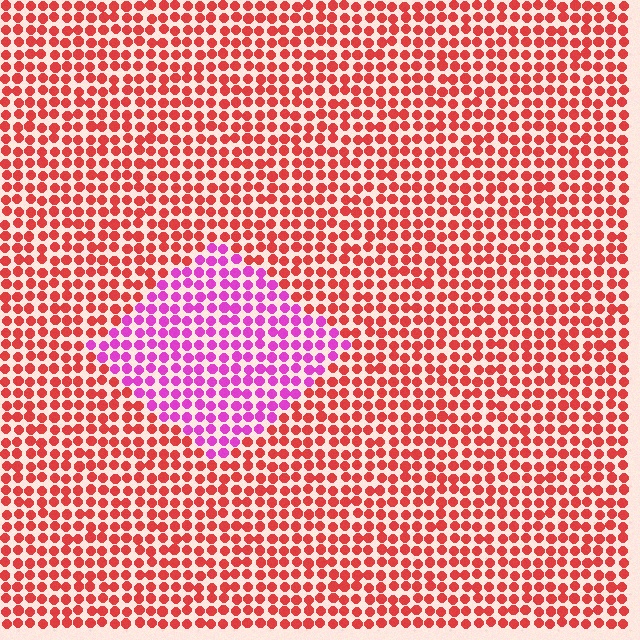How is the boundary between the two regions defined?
The boundary is defined purely by a slight shift in hue (about 53 degrees). Spacing, size, and orientation are identical on both sides.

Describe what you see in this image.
The image is filled with small red elements in a uniform arrangement. A diamond-shaped region is visible where the elements are tinted to a slightly different hue, forming a subtle color boundary.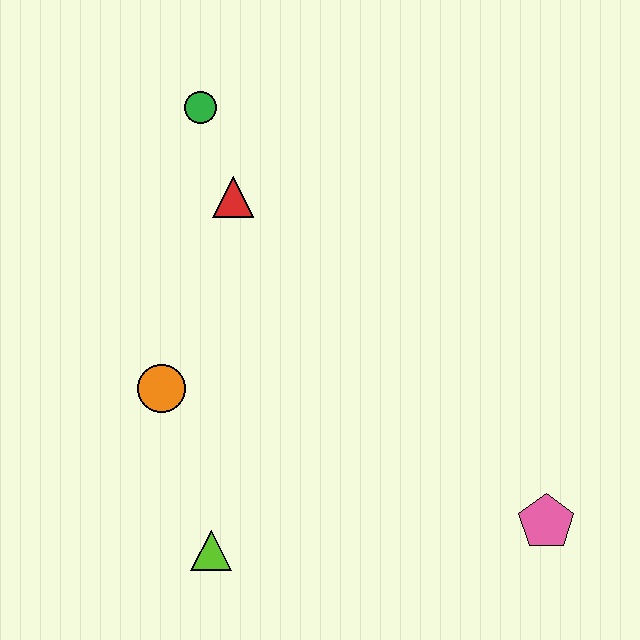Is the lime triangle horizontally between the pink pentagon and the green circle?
Yes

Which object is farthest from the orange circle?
The pink pentagon is farthest from the orange circle.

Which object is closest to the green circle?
The red triangle is closest to the green circle.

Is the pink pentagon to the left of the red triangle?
No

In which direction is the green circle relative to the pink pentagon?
The green circle is above the pink pentagon.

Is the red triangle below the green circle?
Yes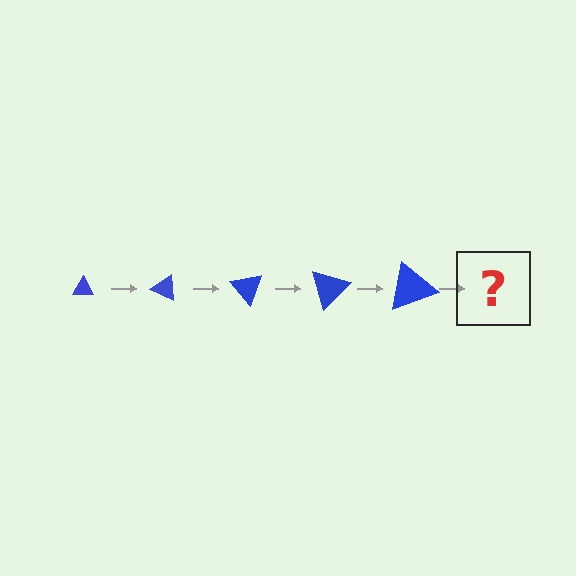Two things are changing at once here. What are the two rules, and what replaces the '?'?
The two rules are that the triangle grows larger each step and it rotates 25 degrees each step. The '?' should be a triangle, larger than the previous one and rotated 125 degrees from the start.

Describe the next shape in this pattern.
It should be a triangle, larger than the previous one and rotated 125 degrees from the start.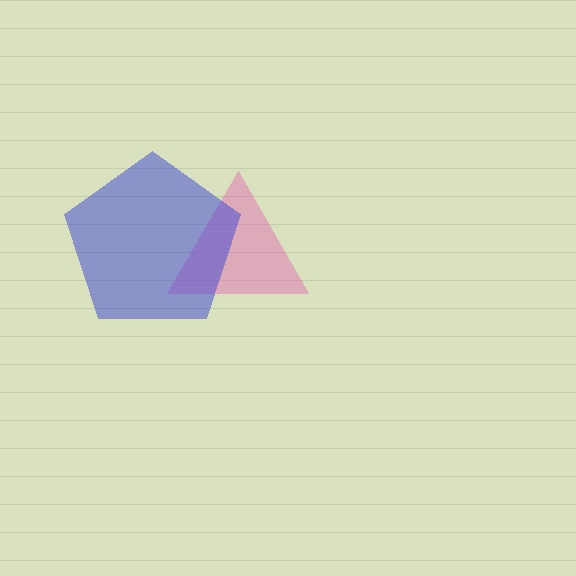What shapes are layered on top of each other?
The layered shapes are: a pink triangle, a blue pentagon.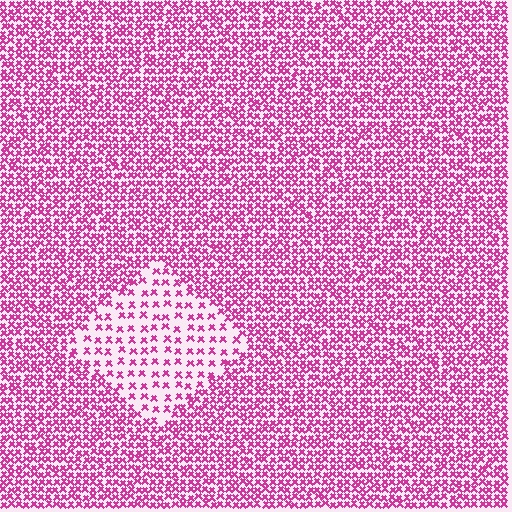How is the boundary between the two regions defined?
The boundary is defined by a change in element density (approximately 2.4x ratio). All elements are the same color, size, and shape.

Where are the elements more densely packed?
The elements are more densely packed outside the diamond boundary.